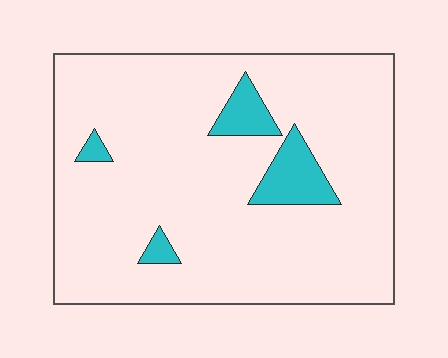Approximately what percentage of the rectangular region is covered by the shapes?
Approximately 10%.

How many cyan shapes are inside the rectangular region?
4.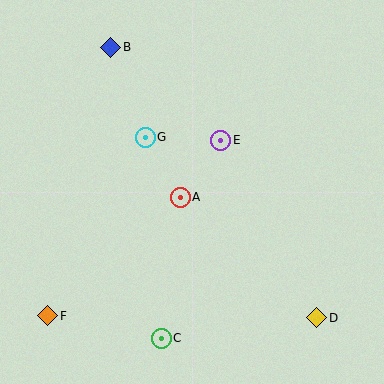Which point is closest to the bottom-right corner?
Point D is closest to the bottom-right corner.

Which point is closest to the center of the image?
Point A at (180, 197) is closest to the center.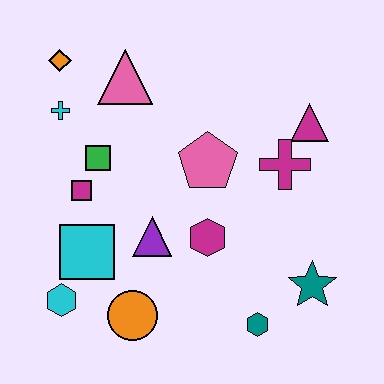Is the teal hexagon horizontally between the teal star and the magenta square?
Yes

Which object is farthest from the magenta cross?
The cyan hexagon is farthest from the magenta cross.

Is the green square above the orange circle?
Yes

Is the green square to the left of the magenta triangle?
Yes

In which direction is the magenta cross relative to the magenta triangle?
The magenta cross is below the magenta triangle.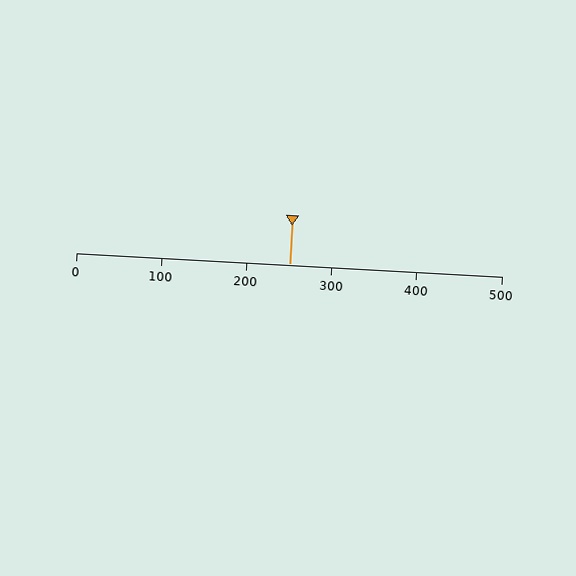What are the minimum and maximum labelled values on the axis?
The axis runs from 0 to 500.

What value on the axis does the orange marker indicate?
The marker indicates approximately 250.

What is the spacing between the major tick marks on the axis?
The major ticks are spaced 100 apart.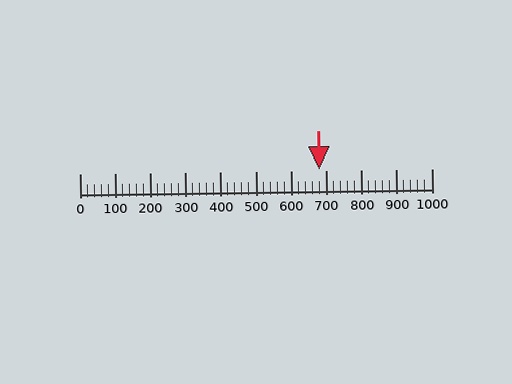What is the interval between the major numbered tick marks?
The major tick marks are spaced 100 units apart.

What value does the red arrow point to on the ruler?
The red arrow points to approximately 680.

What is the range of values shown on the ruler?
The ruler shows values from 0 to 1000.